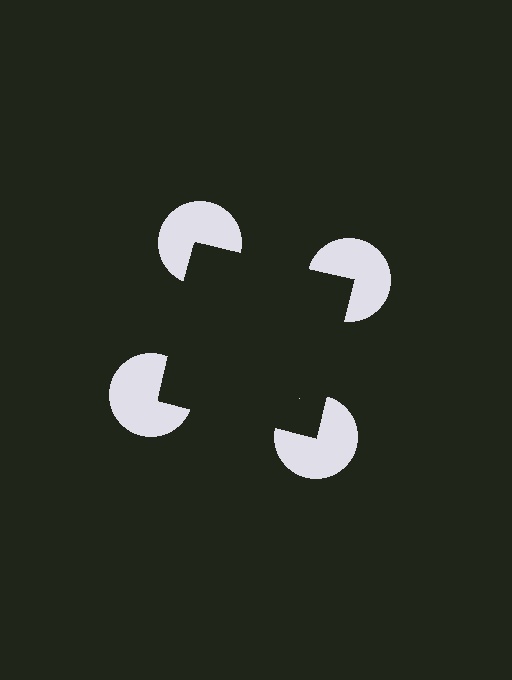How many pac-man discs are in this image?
There are 4 — one at each vertex of the illusory square.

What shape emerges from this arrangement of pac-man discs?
An illusory square — its edges are inferred from the aligned wedge cuts in the pac-man discs, not physically drawn.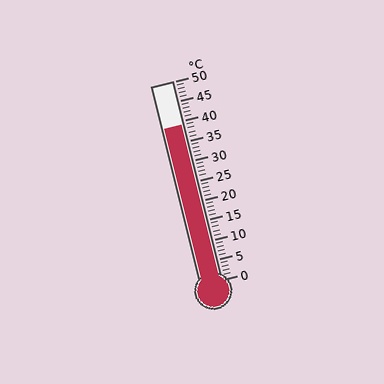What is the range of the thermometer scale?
The thermometer scale ranges from 0°C to 50°C.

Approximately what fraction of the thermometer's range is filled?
The thermometer is filled to approximately 80% of its range.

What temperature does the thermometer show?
The thermometer shows approximately 39°C.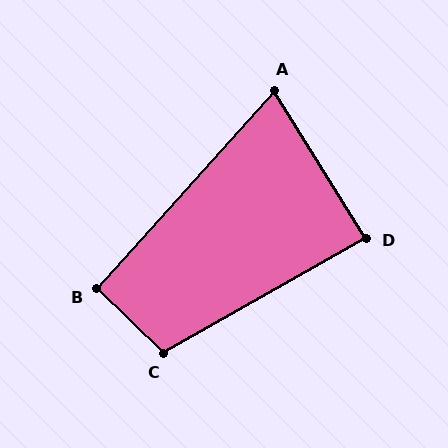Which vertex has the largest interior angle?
C, at approximately 106 degrees.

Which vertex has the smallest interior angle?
A, at approximately 74 degrees.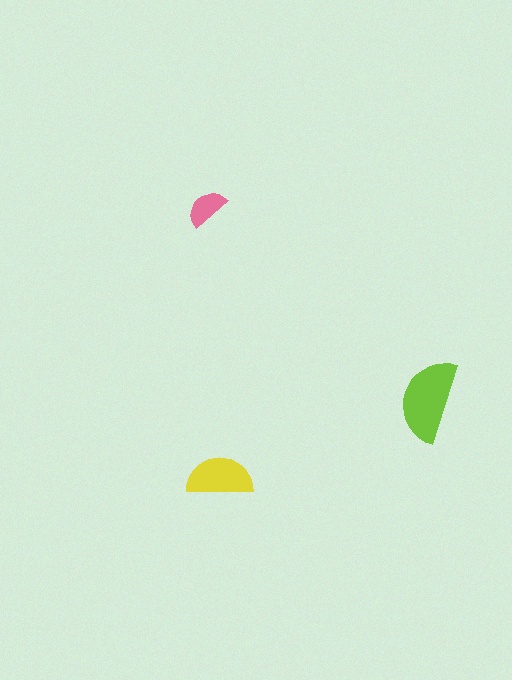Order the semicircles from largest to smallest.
the lime one, the yellow one, the pink one.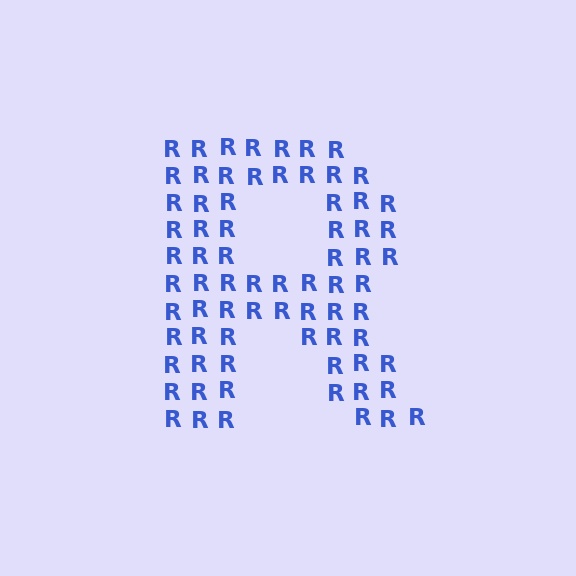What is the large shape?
The large shape is the letter R.